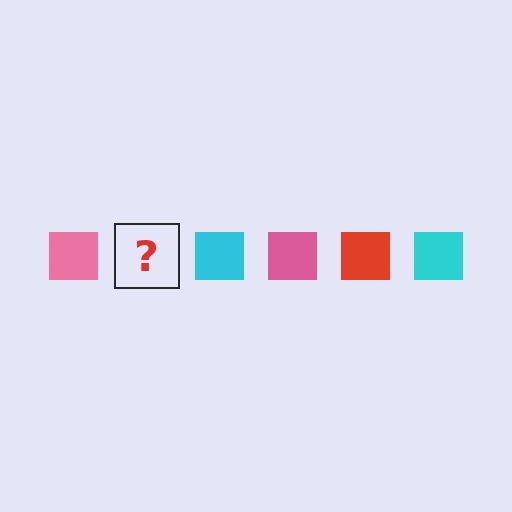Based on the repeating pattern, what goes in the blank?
The blank should be a red square.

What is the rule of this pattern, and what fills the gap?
The rule is that the pattern cycles through pink, red, cyan squares. The gap should be filled with a red square.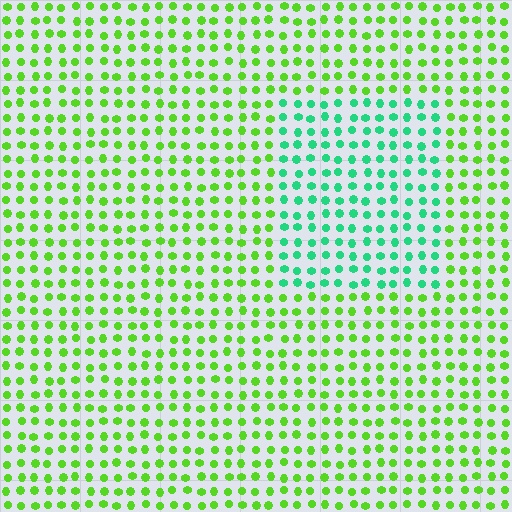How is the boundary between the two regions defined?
The boundary is defined purely by a slight shift in hue (about 48 degrees). Spacing, size, and orientation are identical on both sides.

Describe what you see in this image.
The image is filled with small lime elements in a uniform arrangement. A rectangle-shaped region is visible where the elements are tinted to a slightly different hue, forming a subtle color boundary.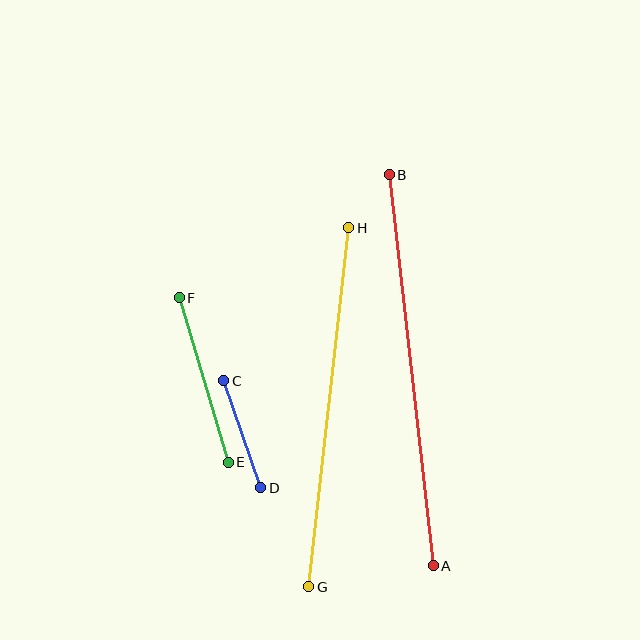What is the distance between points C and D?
The distance is approximately 113 pixels.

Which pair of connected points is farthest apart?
Points A and B are farthest apart.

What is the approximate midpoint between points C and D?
The midpoint is at approximately (242, 434) pixels.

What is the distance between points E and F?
The distance is approximately 172 pixels.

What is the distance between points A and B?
The distance is approximately 393 pixels.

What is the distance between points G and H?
The distance is approximately 361 pixels.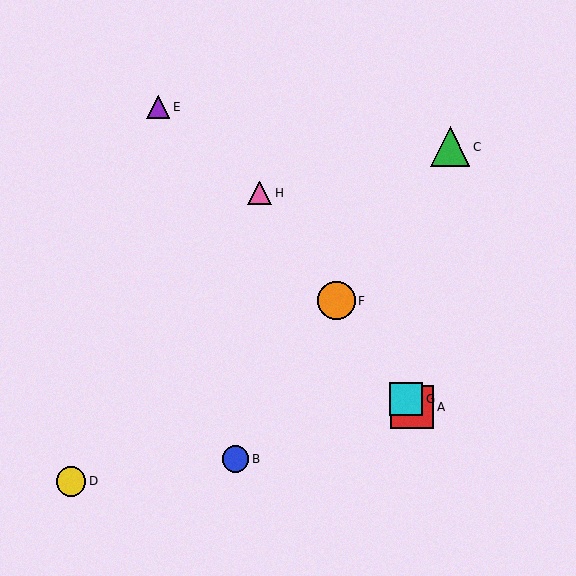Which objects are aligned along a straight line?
Objects A, F, G, H are aligned along a straight line.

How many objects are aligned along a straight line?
4 objects (A, F, G, H) are aligned along a straight line.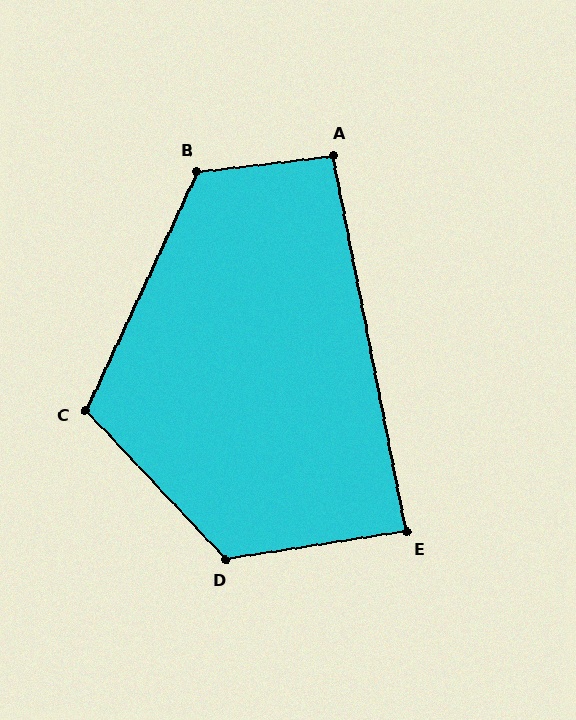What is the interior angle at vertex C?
Approximately 112 degrees (obtuse).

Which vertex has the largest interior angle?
D, at approximately 125 degrees.